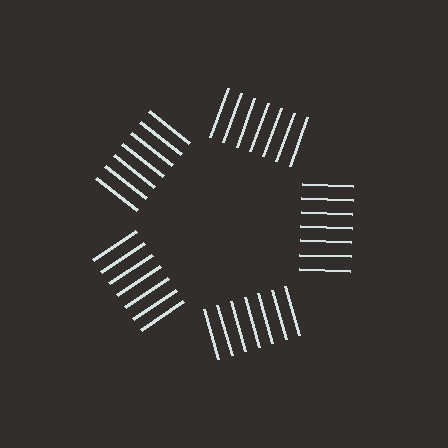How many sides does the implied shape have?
5 sides — the line-ends trace a pentagon.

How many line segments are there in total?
35 — 7 along each of the 5 edges.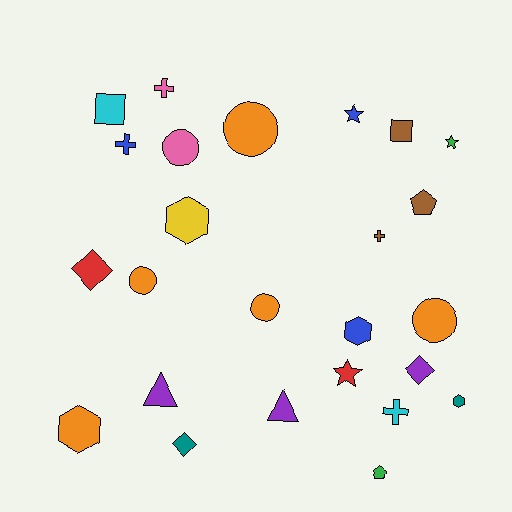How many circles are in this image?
There are 5 circles.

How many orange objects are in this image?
There are 5 orange objects.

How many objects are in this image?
There are 25 objects.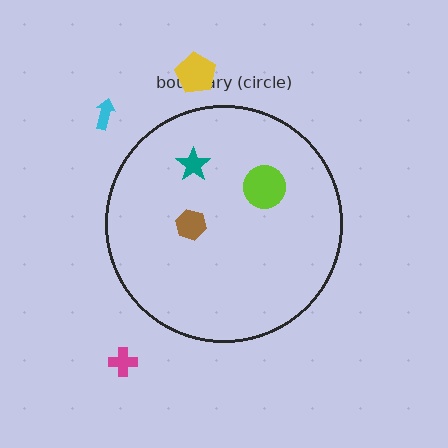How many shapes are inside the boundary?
3 inside, 3 outside.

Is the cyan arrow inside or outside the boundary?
Outside.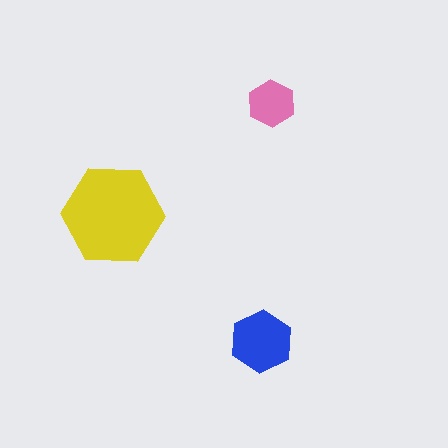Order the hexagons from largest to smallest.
the yellow one, the blue one, the pink one.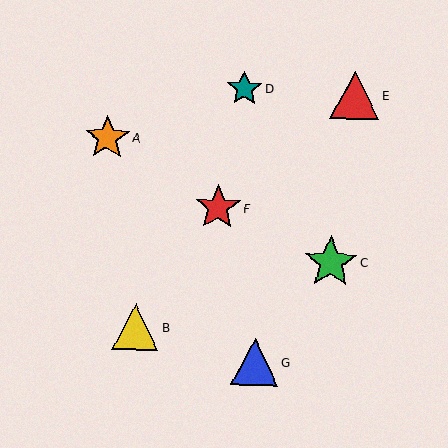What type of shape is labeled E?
Shape E is a red triangle.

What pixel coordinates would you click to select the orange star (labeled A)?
Click at (107, 138) to select the orange star A.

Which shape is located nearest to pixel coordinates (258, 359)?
The blue triangle (labeled G) at (255, 362) is nearest to that location.